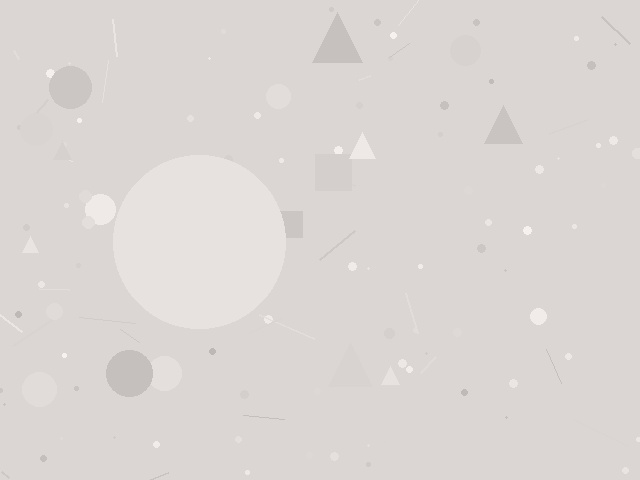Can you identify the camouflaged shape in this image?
The camouflaged shape is a circle.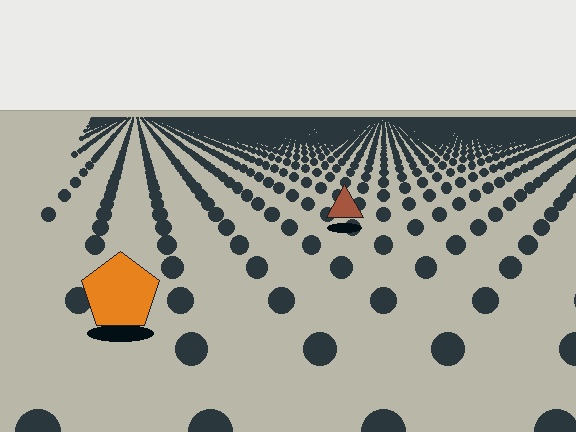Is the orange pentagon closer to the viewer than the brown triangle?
Yes. The orange pentagon is closer — you can tell from the texture gradient: the ground texture is coarser near it.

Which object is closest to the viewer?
The orange pentagon is closest. The texture marks near it are larger and more spread out.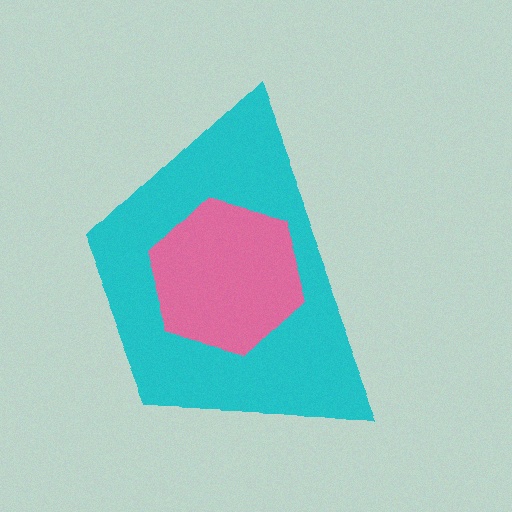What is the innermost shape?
The pink hexagon.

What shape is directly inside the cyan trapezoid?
The pink hexagon.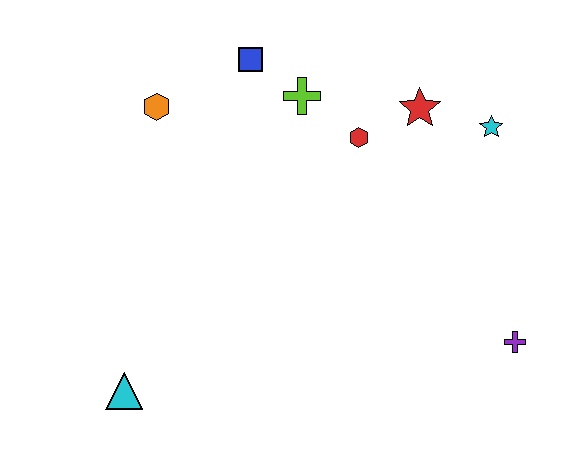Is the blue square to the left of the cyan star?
Yes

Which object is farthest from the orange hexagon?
The purple cross is farthest from the orange hexagon.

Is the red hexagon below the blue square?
Yes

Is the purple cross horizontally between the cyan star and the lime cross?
No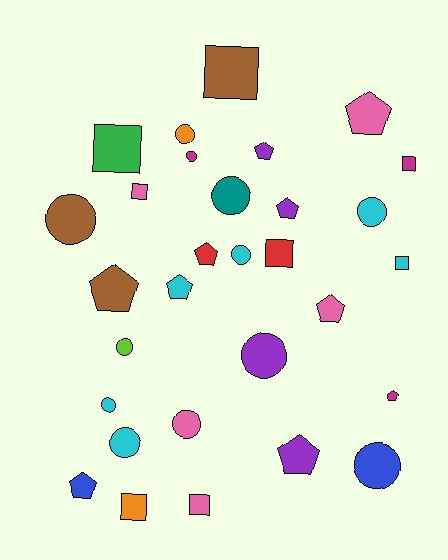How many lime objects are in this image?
There is 1 lime object.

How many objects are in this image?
There are 30 objects.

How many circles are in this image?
There are 12 circles.